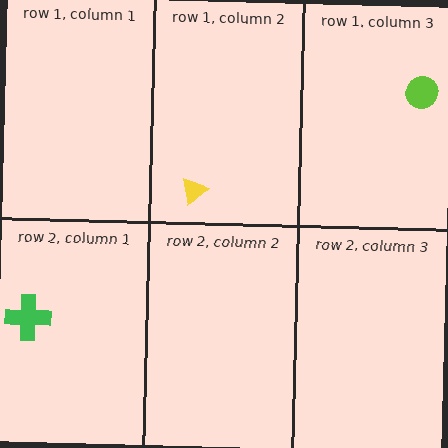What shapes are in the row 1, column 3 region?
The lime circle.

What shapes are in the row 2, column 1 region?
The green cross.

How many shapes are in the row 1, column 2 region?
1.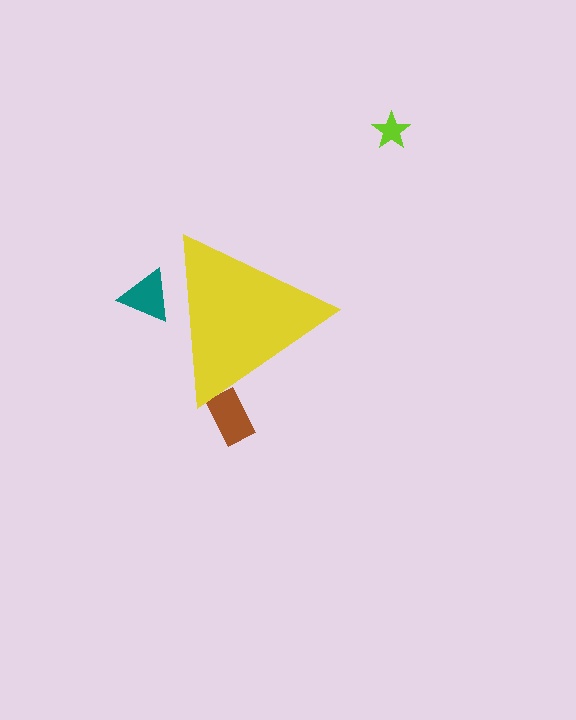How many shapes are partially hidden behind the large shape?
2 shapes are partially hidden.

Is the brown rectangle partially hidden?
Yes, the brown rectangle is partially hidden behind the yellow triangle.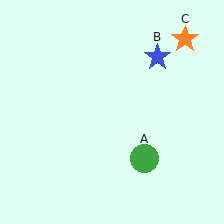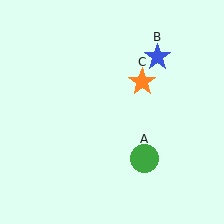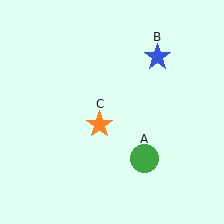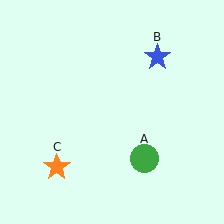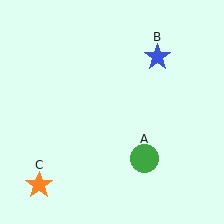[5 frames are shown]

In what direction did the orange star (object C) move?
The orange star (object C) moved down and to the left.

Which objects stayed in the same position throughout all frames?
Green circle (object A) and blue star (object B) remained stationary.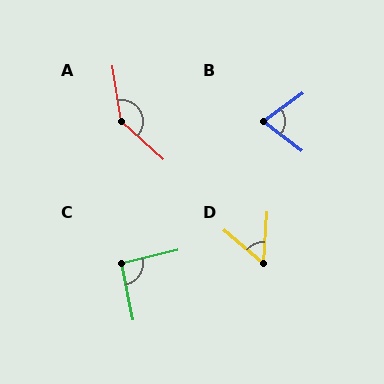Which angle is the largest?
A, at approximately 141 degrees.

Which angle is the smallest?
D, at approximately 53 degrees.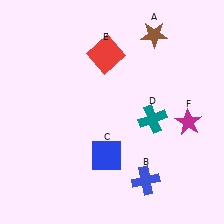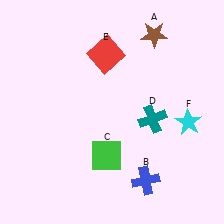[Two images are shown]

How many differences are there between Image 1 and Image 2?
There are 2 differences between the two images.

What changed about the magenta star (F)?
In Image 1, F is magenta. In Image 2, it changed to cyan.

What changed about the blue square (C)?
In Image 1, C is blue. In Image 2, it changed to green.